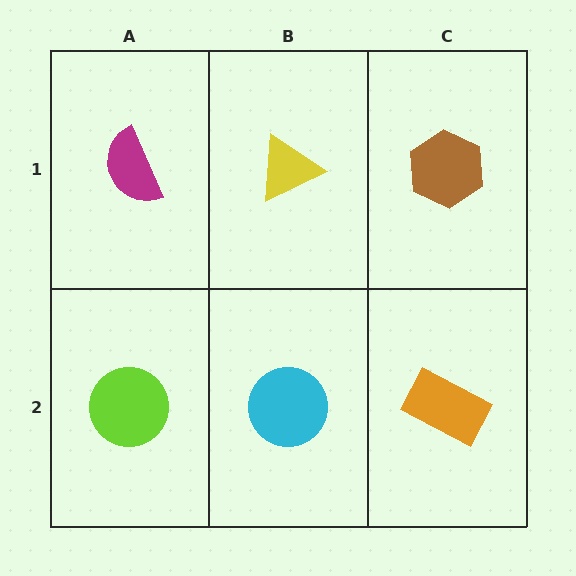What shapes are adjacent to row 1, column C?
An orange rectangle (row 2, column C), a yellow triangle (row 1, column B).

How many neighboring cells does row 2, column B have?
3.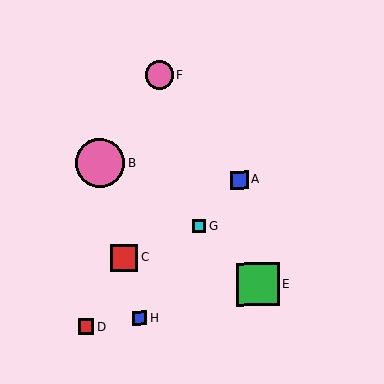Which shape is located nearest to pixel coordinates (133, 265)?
The red square (labeled C) at (123, 258) is nearest to that location.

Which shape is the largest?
The pink circle (labeled B) is the largest.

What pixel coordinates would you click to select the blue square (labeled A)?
Click at (239, 180) to select the blue square A.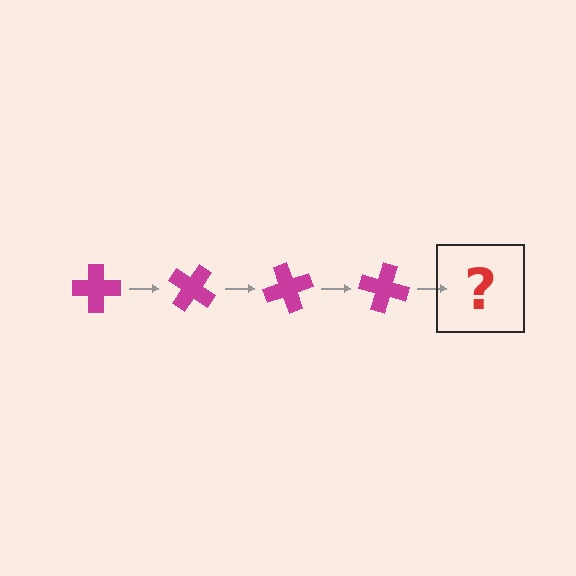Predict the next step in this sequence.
The next step is a magenta cross rotated 140 degrees.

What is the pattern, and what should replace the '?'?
The pattern is that the cross rotates 35 degrees each step. The '?' should be a magenta cross rotated 140 degrees.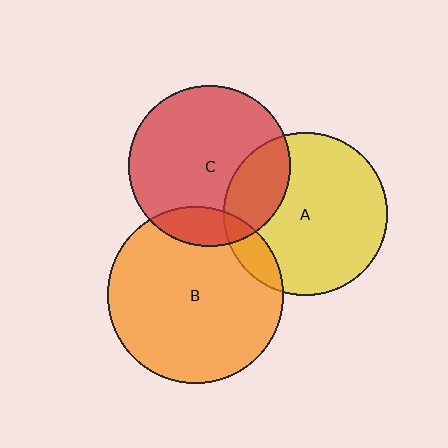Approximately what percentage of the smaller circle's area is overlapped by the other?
Approximately 15%.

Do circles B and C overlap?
Yes.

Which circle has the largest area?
Circle B (orange).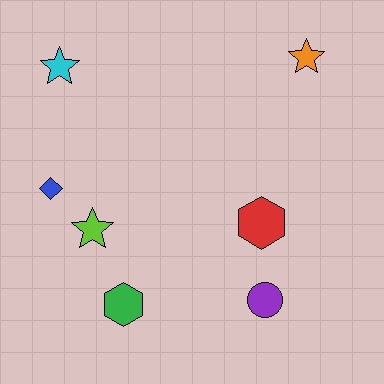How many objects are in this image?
There are 7 objects.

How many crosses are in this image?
There are no crosses.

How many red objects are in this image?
There is 1 red object.